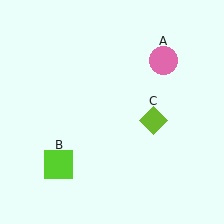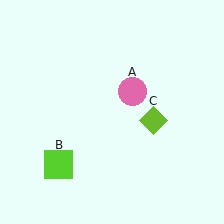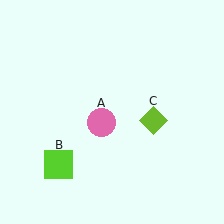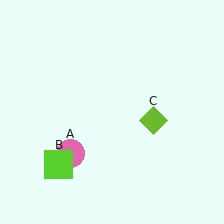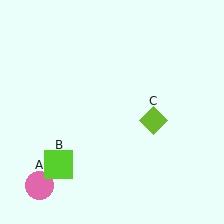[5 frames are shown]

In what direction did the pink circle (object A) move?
The pink circle (object A) moved down and to the left.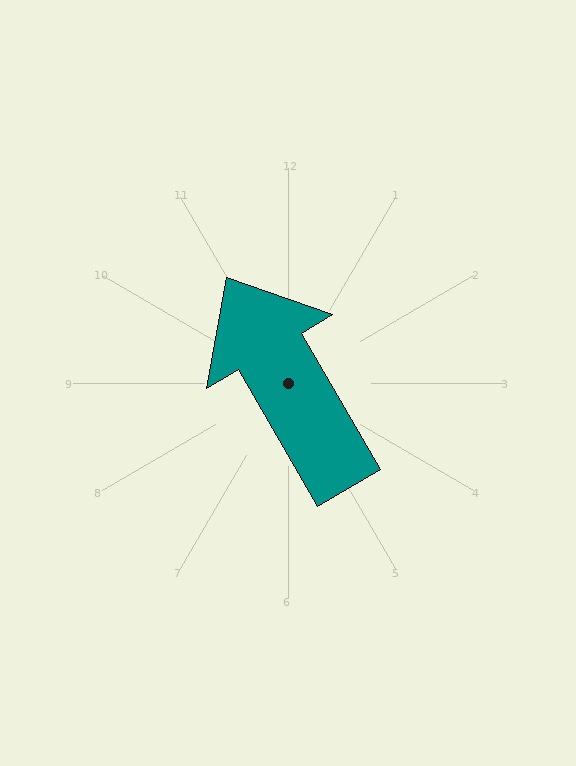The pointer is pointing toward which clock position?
Roughly 11 o'clock.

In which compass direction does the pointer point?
Northwest.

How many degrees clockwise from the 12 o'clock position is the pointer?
Approximately 330 degrees.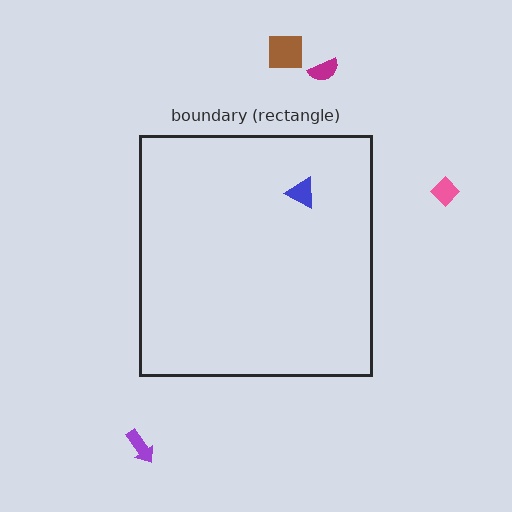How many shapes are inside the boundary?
1 inside, 4 outside.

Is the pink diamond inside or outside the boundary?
Outside.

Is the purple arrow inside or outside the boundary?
Outside.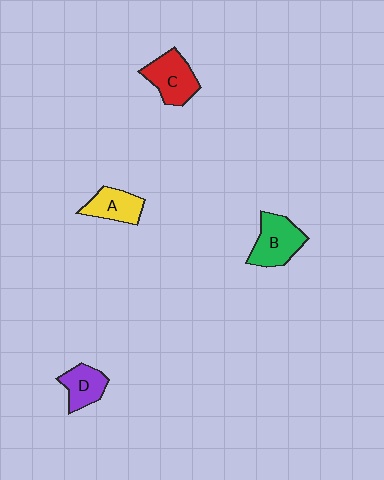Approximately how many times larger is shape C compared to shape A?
Approximately 1.3 times.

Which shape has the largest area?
Shape B (green).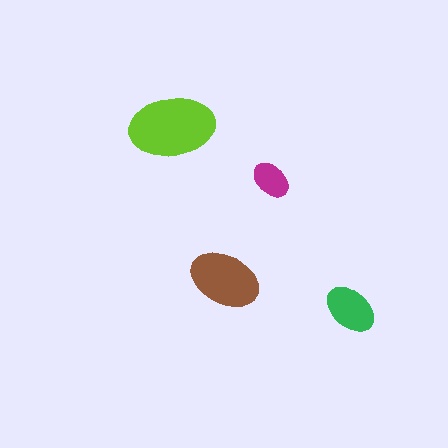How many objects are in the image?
There are 4 objects in the image.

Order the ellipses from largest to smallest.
the lime one, the brown one, the green one, the magenta one.